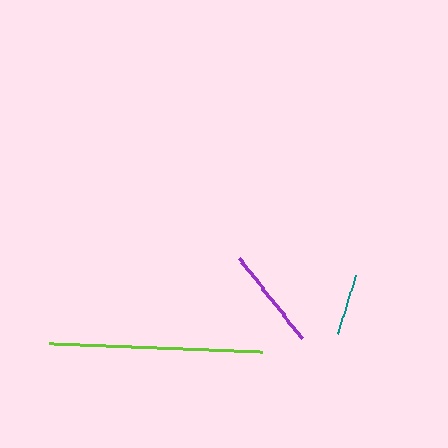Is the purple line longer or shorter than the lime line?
The lime line is longer than the purple line.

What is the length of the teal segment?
The teal segment is approximately 61 pixels long.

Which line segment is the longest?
The lime line is the longest at approximately 213 pixels.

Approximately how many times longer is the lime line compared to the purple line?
The lime line is approximately 2.1 times the length of the purple line.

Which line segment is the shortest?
The teal line is the shortest at approximately 61 pixels.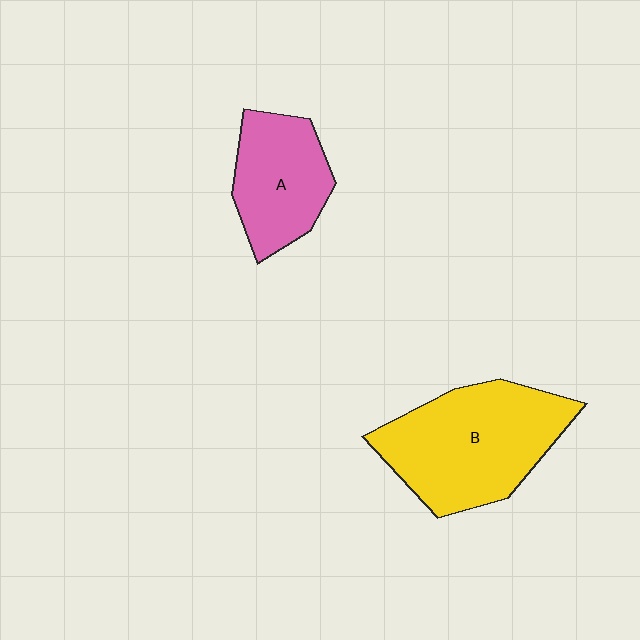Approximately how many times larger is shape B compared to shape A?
Approximately 1.6 times.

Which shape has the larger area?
Shape B (yellow).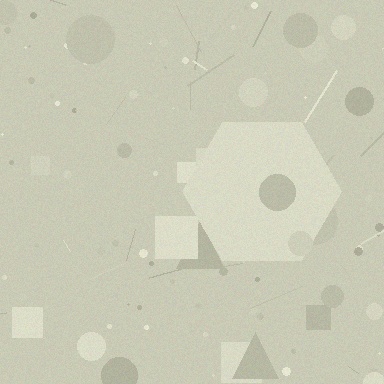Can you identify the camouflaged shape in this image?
The camouflaged shape is a hexagon.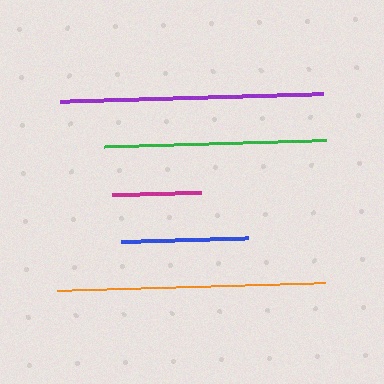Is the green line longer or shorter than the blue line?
The green line is longer than the blue line.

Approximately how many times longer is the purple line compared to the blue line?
The purple line is approximately 2.1 times the length of the blue line.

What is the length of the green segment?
The green segment is approximately 222 pixels long.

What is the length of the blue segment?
The blue segment is approximately 128 pixels long.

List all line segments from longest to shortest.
From longest to shortest: orange, purple, green, blue, magenta.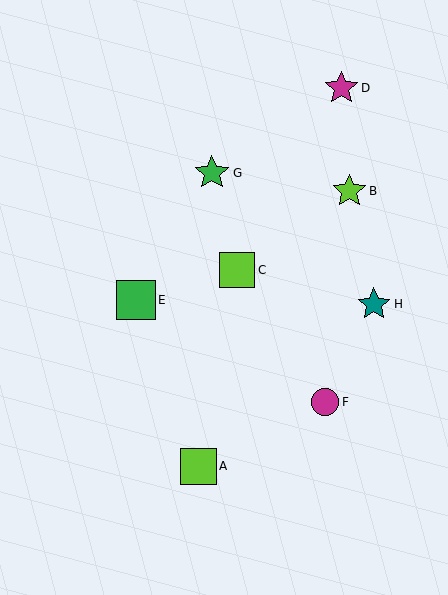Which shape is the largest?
The green square (labeled E) is the largest.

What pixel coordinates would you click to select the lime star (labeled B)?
Click at (349, 191) to select the lime star B.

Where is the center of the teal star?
The center of the teal star is at (374, 304).